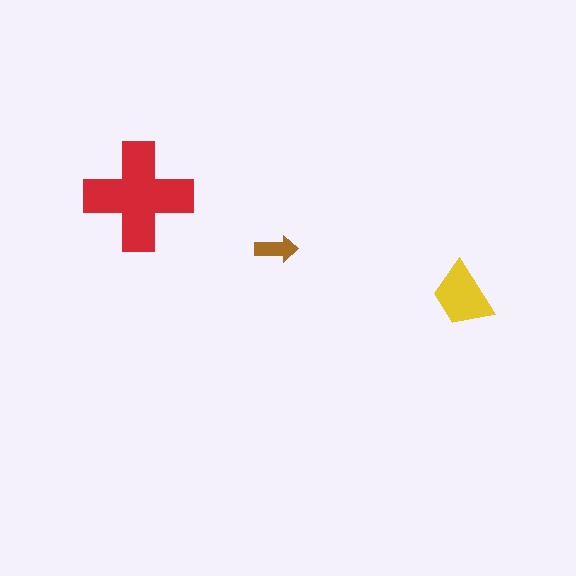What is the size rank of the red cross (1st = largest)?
1st.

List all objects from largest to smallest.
The red cross, the yellow trapezoid, the brown arrow.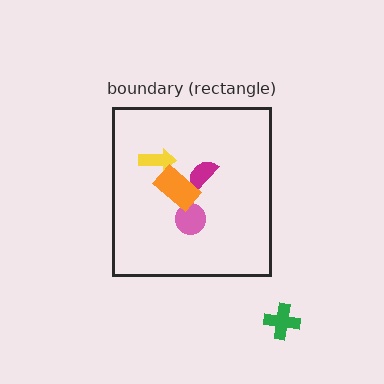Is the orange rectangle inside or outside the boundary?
Inside.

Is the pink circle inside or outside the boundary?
Inside.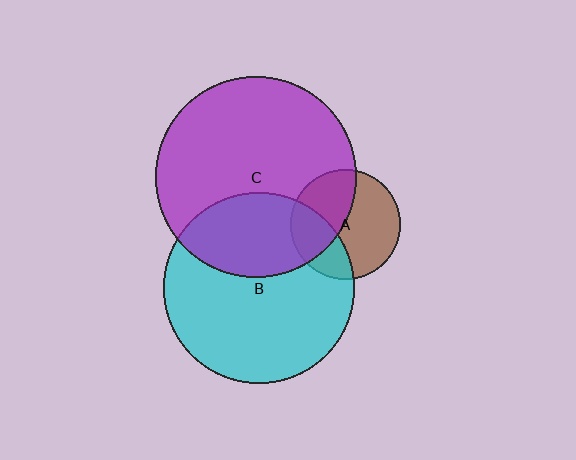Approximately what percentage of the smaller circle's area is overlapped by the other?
Approximately 35%.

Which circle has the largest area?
Circle C (purple).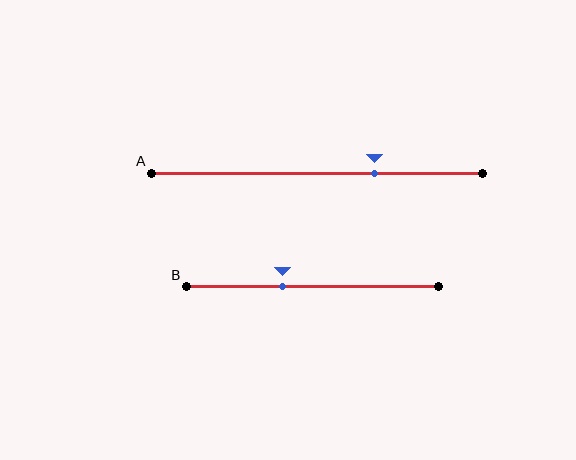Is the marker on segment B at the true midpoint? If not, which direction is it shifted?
No, the marker on segment B is shifted to the left by about 12% of the segment length.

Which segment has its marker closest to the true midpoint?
Segment B has its marker closest to the true midpoint.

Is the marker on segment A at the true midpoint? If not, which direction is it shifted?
No, the marker on segment A is shifted to the right by about 17% of the segment length.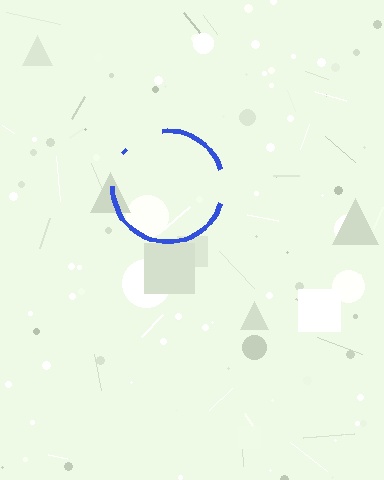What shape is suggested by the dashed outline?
The dashed outline suggests a circle.